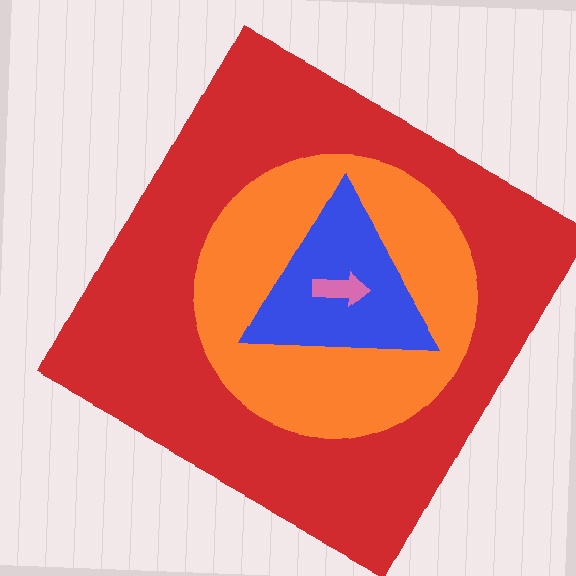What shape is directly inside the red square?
The orange circle.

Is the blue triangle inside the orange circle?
Yes.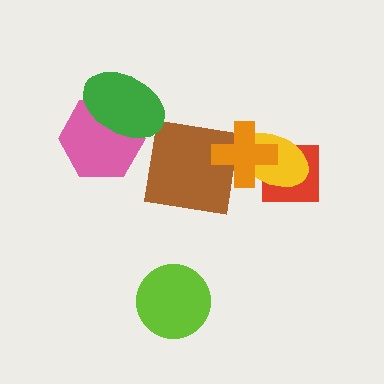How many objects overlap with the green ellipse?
1 object overlaps with the green ellipse.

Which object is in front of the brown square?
The orange cross is in front of the brown square.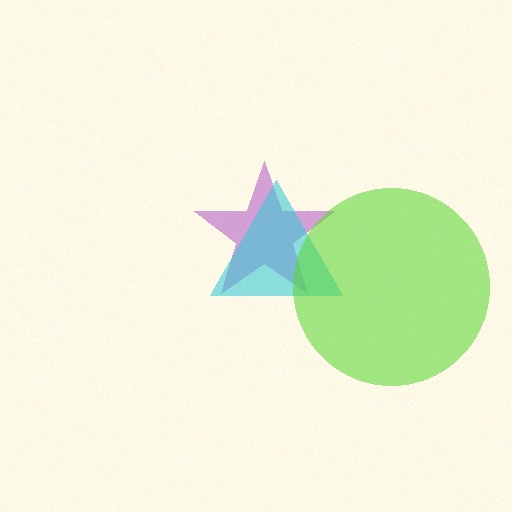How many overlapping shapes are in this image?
There are 3 overlapping shapes in the image.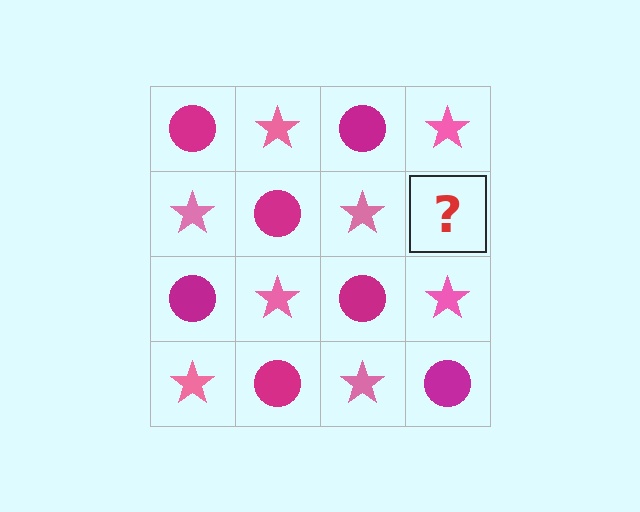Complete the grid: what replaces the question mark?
The question mark should be replaced with a magenta circle.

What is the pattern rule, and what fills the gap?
The rule is that it alternates magenta circle and pink star in a checkerboard pattern. The gap should be filled with a magenta circle.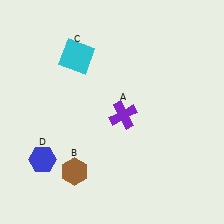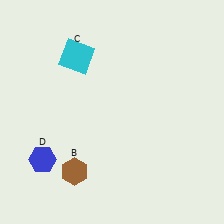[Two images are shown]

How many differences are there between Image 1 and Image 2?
There is 1 difference between the two images.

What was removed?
The purple cross (A) was removed in Image 2.